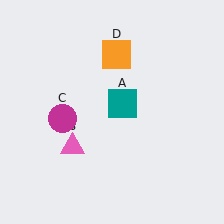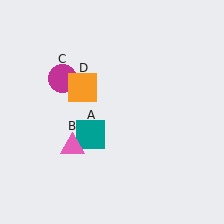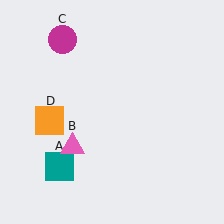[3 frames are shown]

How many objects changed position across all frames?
3 objects changed position: teal square (object A), magenta circle (object C), orange square (object D).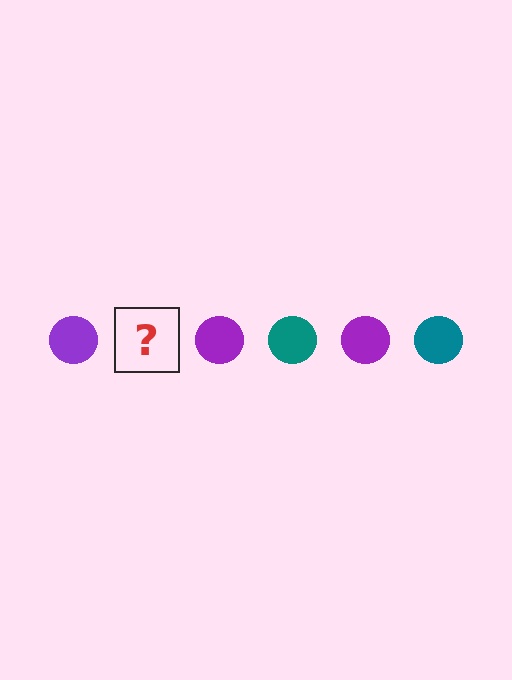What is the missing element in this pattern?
The missing element is a teal circle.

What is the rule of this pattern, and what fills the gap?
The rule is that the pattern cycles through purple, teal circles. The gap should be filled with a teal circle.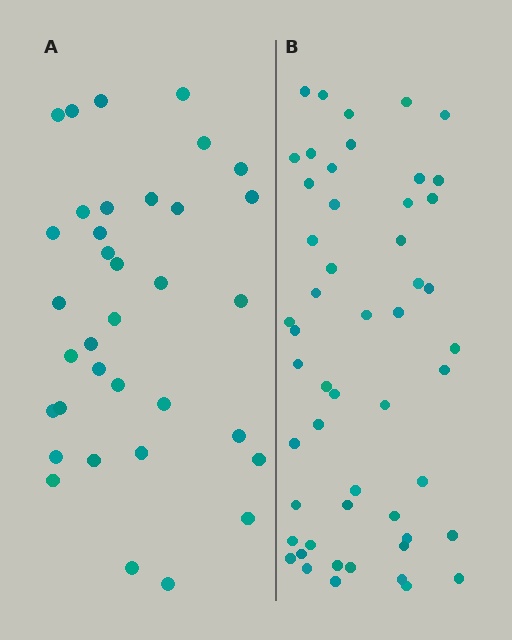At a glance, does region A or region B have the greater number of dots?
Region B (the right region) has more dots.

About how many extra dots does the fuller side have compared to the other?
Region B has approximately 15 more dots than region A.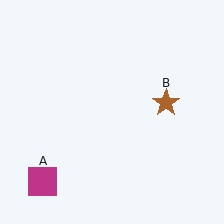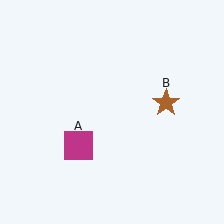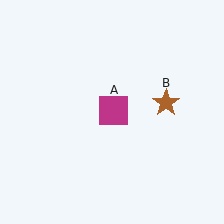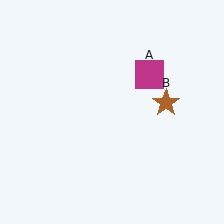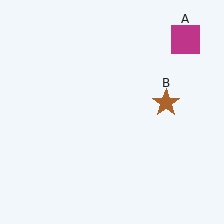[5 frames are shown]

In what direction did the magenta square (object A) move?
The magenta square (object A) moved up and to the right.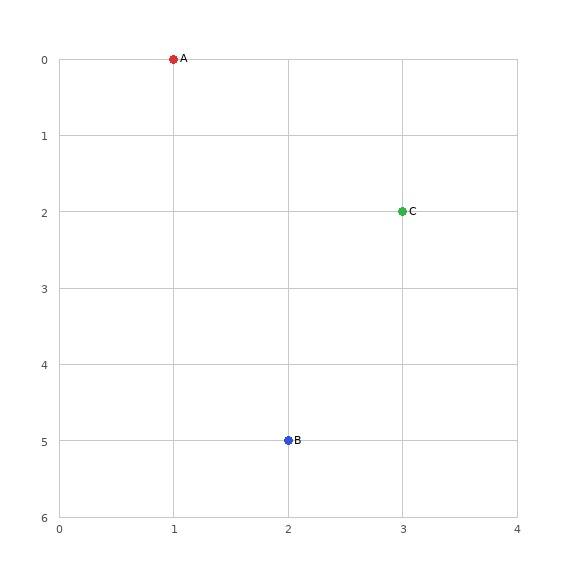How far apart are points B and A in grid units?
Points B and A are 1 column and 5 rows apart (about 5.1 grid units diagonally).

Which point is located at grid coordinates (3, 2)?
Point C is at (3, 2).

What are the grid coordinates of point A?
Point A is at grid coordinates (1, 0).